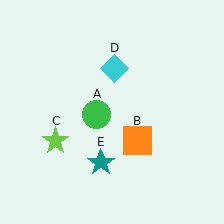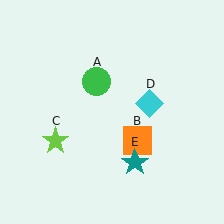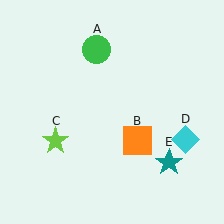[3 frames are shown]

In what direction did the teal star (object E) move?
The teal star (object E) moved right.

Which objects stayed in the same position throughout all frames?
Orange square (object B) and lime star (object C) remained stationary.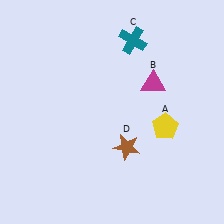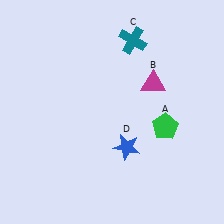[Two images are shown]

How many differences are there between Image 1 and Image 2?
There are 2 differences between the two images.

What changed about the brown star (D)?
In Image 1, D is brown. In Image 2, it changed to blue.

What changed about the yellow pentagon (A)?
In Image 1, A is yellow. In Image 2, it changed to green.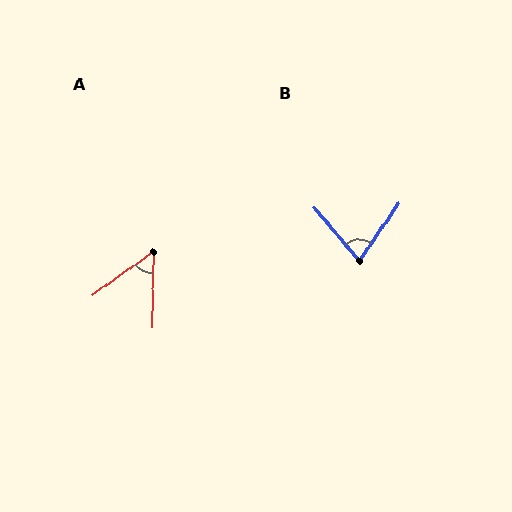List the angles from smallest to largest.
A (54°), B (75°).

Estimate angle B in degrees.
Approximately 75 degrees.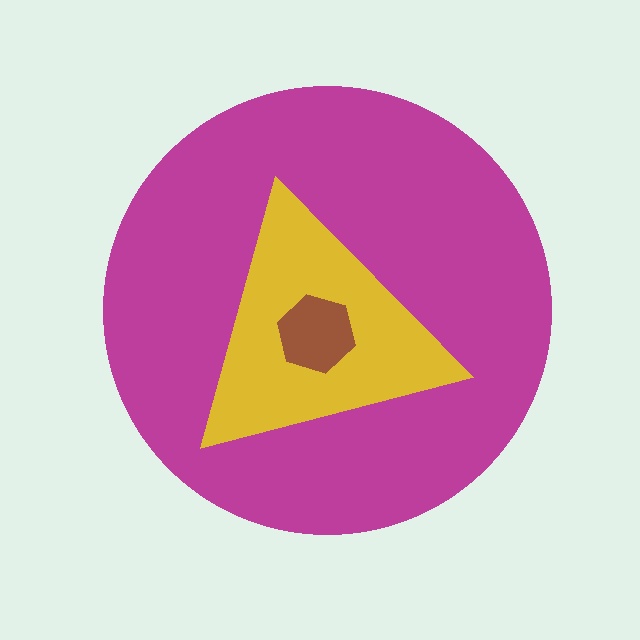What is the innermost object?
The brown hexagon.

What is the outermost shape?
The magenta circle.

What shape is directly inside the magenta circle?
The yellow triangle.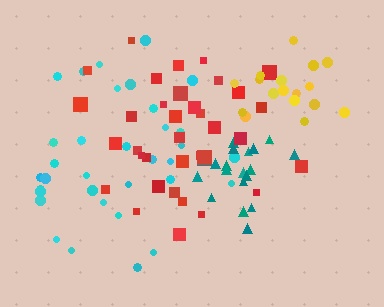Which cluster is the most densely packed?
Teal.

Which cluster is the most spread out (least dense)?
Red.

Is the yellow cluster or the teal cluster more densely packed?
Teal.